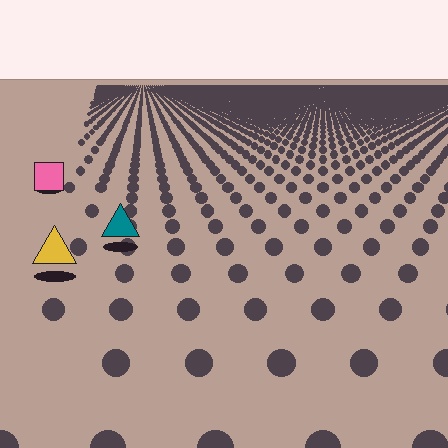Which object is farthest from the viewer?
The pink square is farthest from the viewer. It appears smaller and the ground texture around it is denser.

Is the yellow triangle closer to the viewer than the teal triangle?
Yes. The yellow triangle is closer — you can tell from the texture gradient: the ground texture is coarser near it.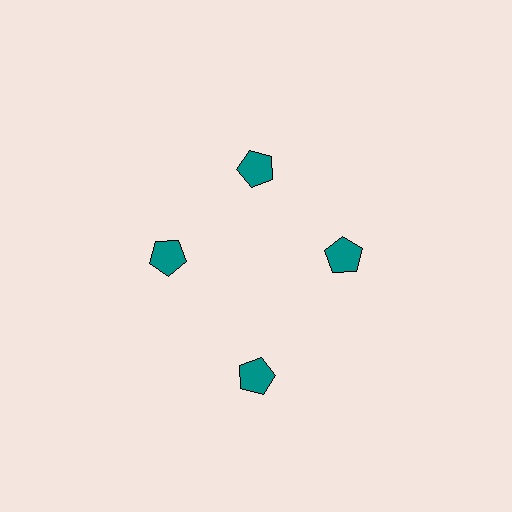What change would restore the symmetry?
The symmetry would be restored by moving it inward, back onto the ring so that all 4 pentagons sit at equal angles and equal distance from the center.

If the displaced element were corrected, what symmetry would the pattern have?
It would have 4-fold rotational symmetry — the pattern would map onto itself every 90 degrees.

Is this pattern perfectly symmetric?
No. The 4 teal pentagons are arranged in a ring, but one element near the 6 o'clock position is pushed outward from the center, breaking the 4-fold rotational symmetry.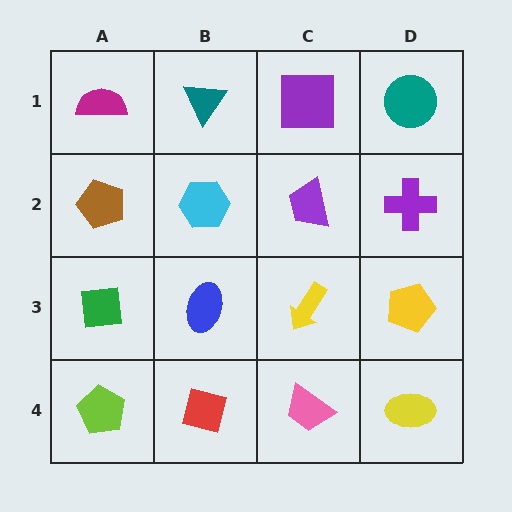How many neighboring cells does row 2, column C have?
4.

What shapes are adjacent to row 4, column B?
A blue ellipse (row 3, column B), a lime pentagon (row 4, column A), a pink trapezoid (row 4, column C).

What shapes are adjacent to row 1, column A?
A brown pentagon (row 2, column A), a teal triangle (row 1, column B).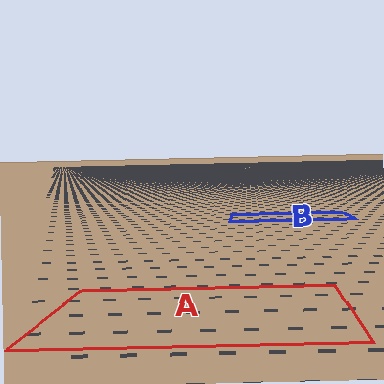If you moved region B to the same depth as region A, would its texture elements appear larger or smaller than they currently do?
They would appear larger. At a closer depth, the same texture elements are projected at a bigger on-screen size.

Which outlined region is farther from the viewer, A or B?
Region B is farther from the viewer — the texture elements inside it appear smaller and more densely packed.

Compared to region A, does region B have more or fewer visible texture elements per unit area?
Region B has more texture elements per unit area — they are packed more densely because it is farther away.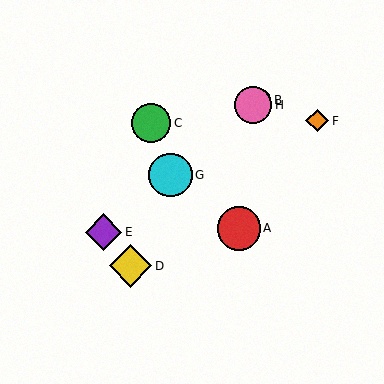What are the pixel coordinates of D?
Object D is at (130, 266).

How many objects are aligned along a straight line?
4 objects (B, E, G, H) are aligned along a straight line.